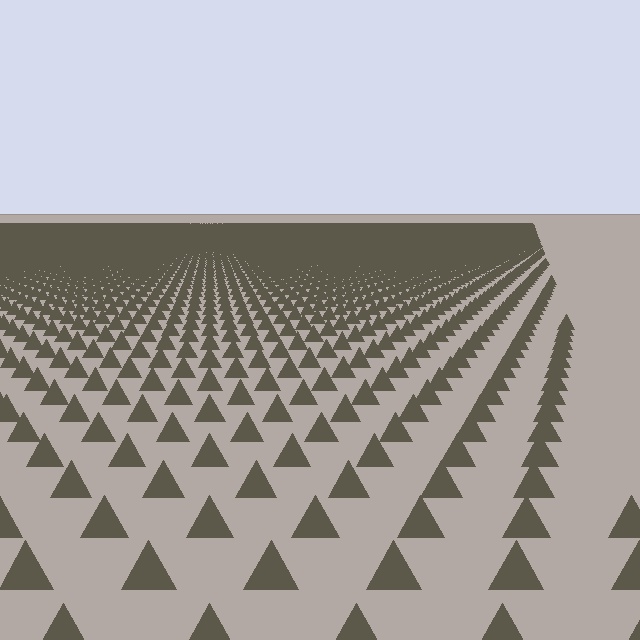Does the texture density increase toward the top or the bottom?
Density increases toward the top.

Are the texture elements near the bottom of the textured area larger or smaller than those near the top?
Larger. Near the bottom, elements are closer to the viewer and appear at a bigger on-screen size.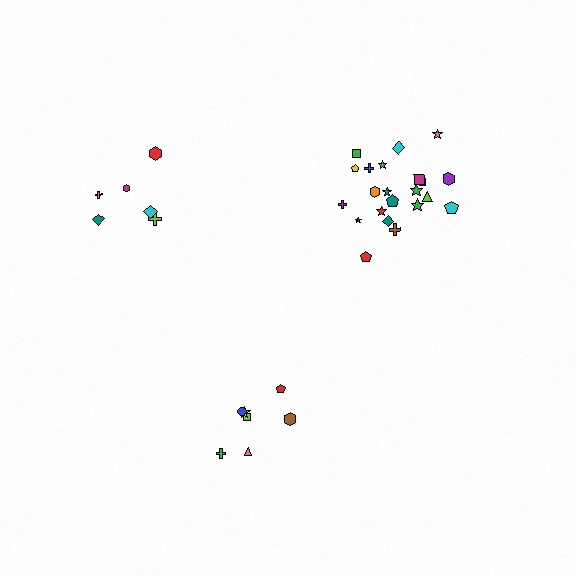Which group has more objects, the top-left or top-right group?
The top-right group.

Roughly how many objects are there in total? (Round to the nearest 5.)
Roughly 35 objects in total.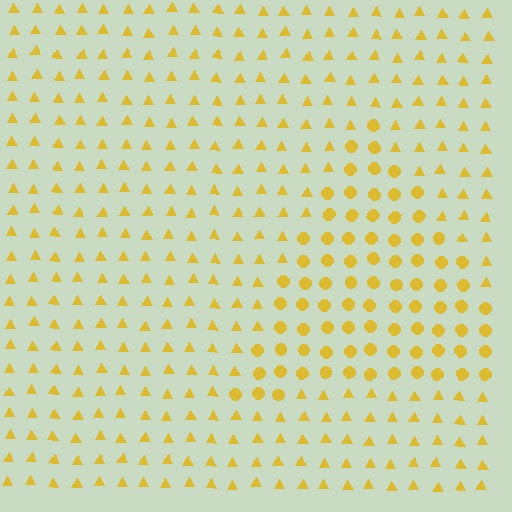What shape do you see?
I see a triangle.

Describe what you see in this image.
The image is filled with small yellow elements arranged in a uniform grid. A triangle-shaped region contains circles, while the surrounding area contains triangles. The boundary is defined purely by the change in element shape.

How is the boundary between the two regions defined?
The boundary is defined by a change in element shape: circles inside vs. triangles outside. All elements share the same color and spacing.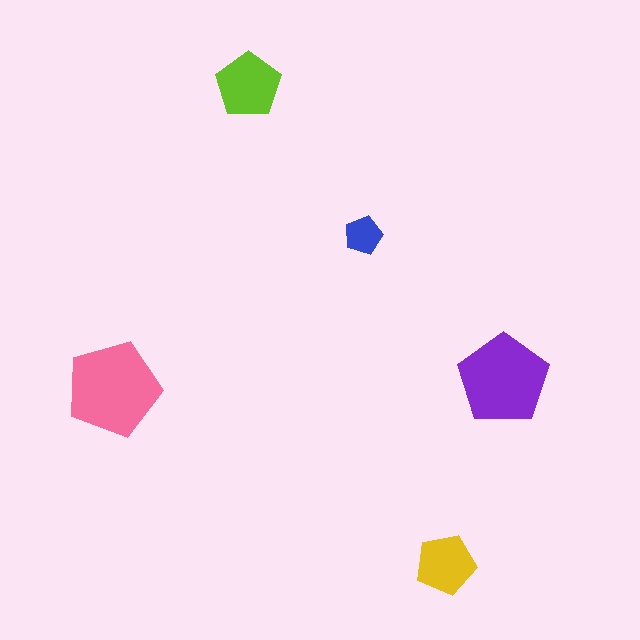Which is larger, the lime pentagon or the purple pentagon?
The purple one.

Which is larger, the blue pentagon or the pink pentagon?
The pink one.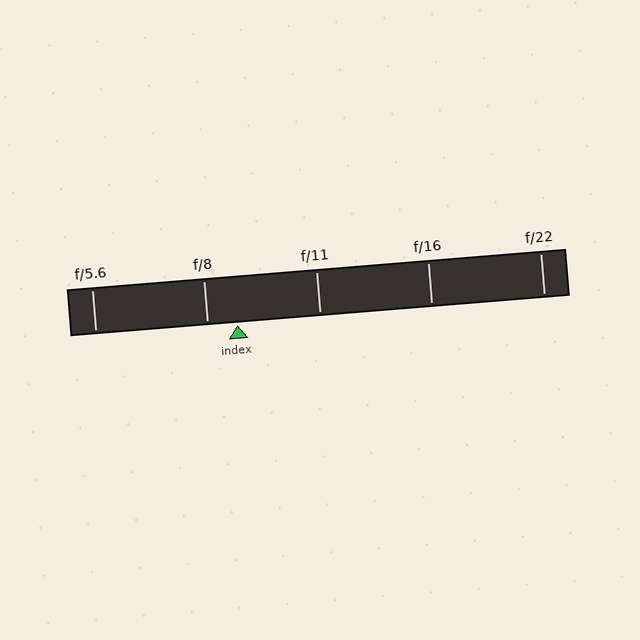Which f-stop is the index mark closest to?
The index mark is closest to f/8.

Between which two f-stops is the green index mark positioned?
The index mark is between f/8 and f/11.